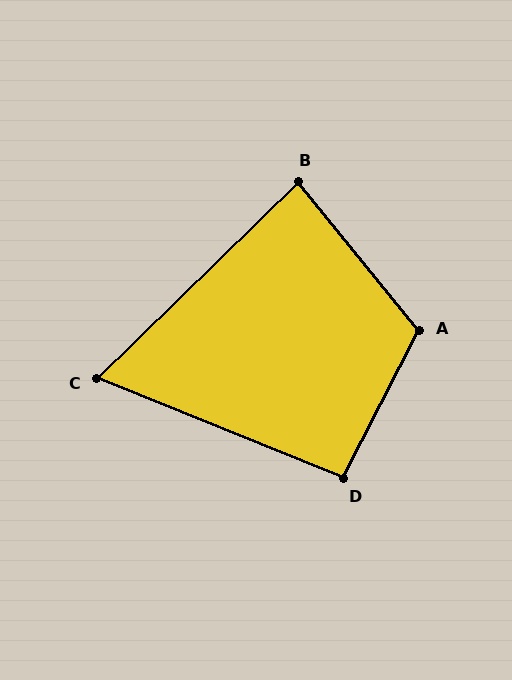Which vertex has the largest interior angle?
A, at approximately 114 degrees.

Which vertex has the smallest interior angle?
C, at approximately 66 degrees.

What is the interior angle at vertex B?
Approximately 85 degrees (acute).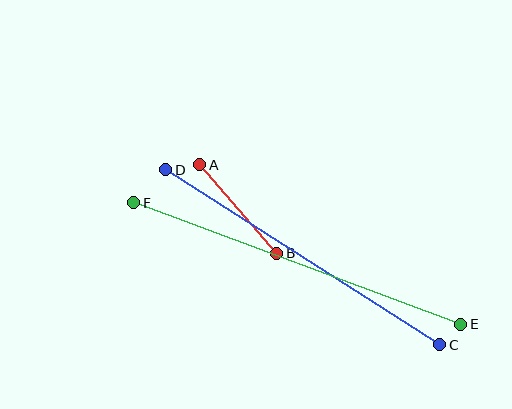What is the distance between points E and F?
The distance is approximately 349 pixels.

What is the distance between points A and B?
The distance is approximately 118 pixels.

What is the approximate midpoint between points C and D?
The midpoint is at approximately (303, 257) pixels.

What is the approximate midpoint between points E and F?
The midpoint is at approximately (297, 263) pixels.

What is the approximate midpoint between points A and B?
The midpoint is at approximately (238, 209) pixels.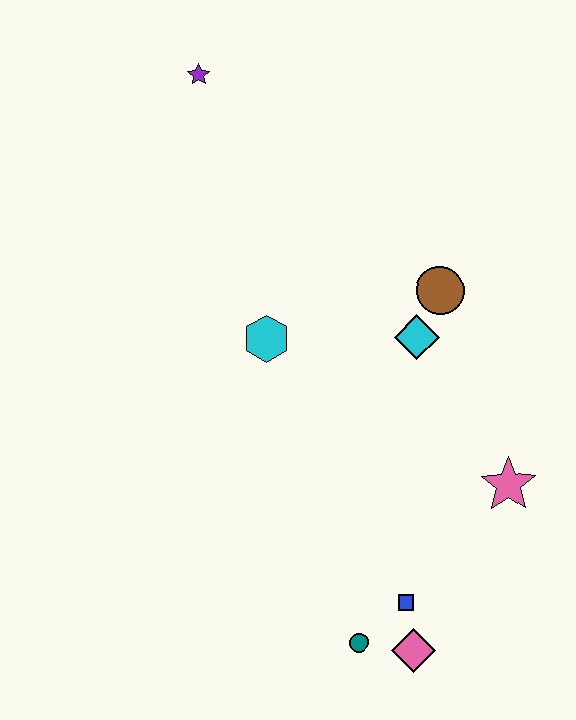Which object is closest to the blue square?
The pink diamond is closest to the blue square.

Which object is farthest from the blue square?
The purple star is farthest from the blue square.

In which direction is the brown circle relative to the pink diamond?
The brown circle is above the pink diamond.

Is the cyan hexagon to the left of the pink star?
Yes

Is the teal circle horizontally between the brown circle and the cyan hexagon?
Yes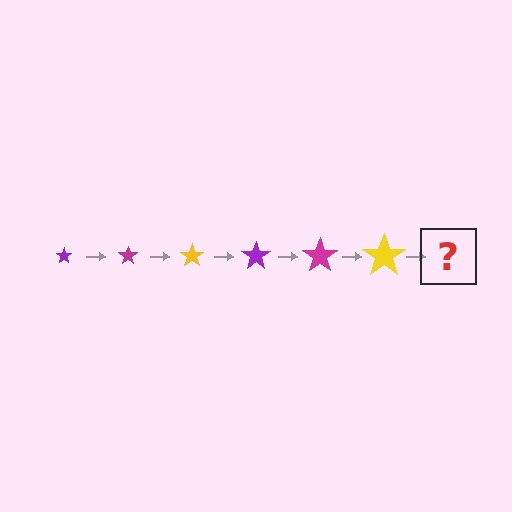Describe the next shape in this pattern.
It should be a purple star, larger than the previous one.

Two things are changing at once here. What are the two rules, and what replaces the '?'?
The two rules are that the star grows larger each step and the color cycles through purple, magenta, and yellow. The '?' should be a purple star, larger than the previous one.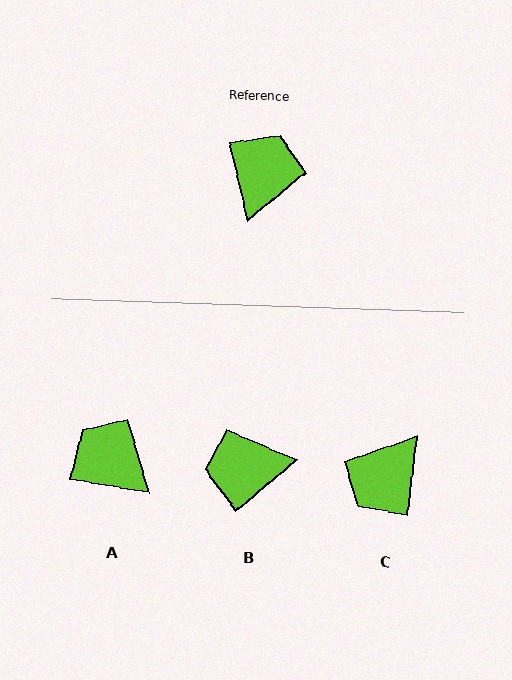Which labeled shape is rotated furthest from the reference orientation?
C, about 161 degrees away.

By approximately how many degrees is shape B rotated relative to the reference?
Approximately 117 degrees counter-clockwise.